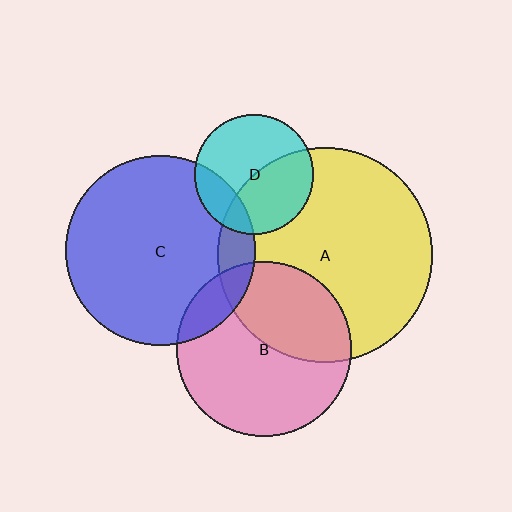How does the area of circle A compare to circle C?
Approximately 1.3 times.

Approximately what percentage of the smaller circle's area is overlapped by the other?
Approximately 10%.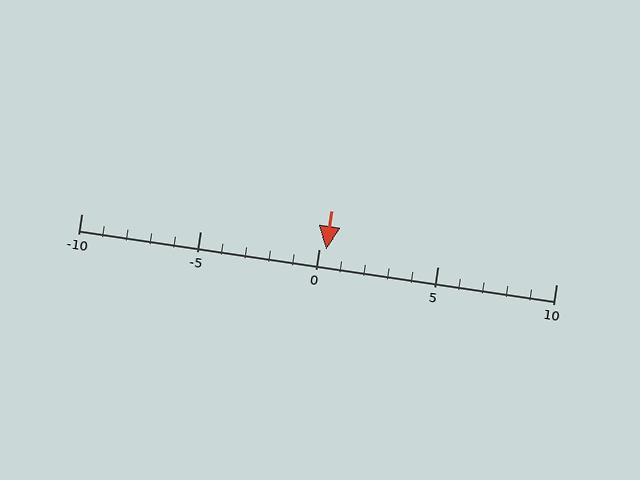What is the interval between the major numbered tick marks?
The major tick marks are spaced 5 units apart.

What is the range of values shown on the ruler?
The ruler shows values from -10 to 10.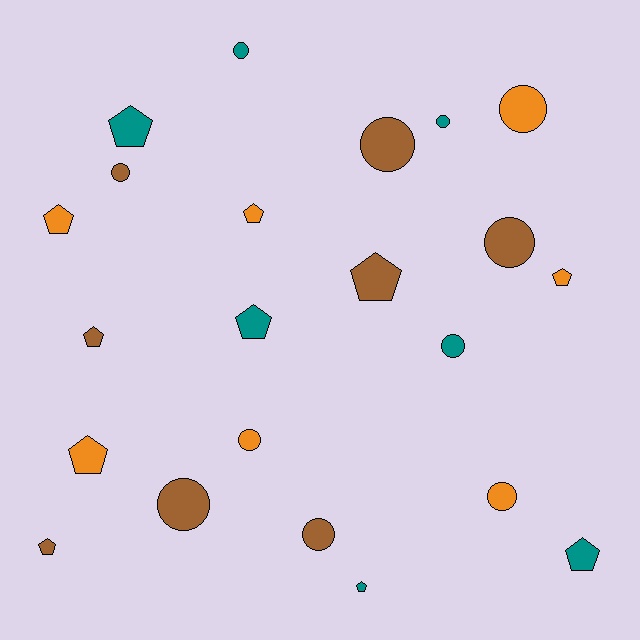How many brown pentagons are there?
There are 3 brown pentagons.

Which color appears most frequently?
Brown, with 8 objects.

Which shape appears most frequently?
Circle, with 11 objects.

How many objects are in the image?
There are 22 objects.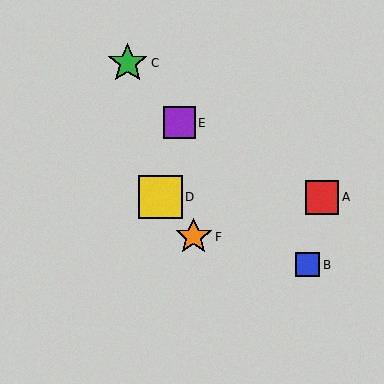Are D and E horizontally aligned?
No, D is at y≈197 and E is at y≈123.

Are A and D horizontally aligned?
Yes, both are at y≈197.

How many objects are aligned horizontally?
2 objects (A, D) are aligned horizontally.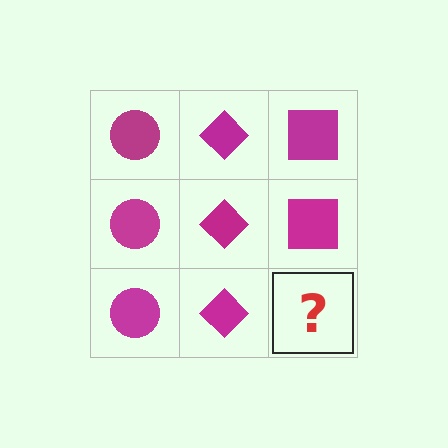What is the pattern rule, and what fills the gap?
The rule is that each column has a consistent shape. The gap should be filled with a magenta square.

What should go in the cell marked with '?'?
The missing cell should contain a magenta square.